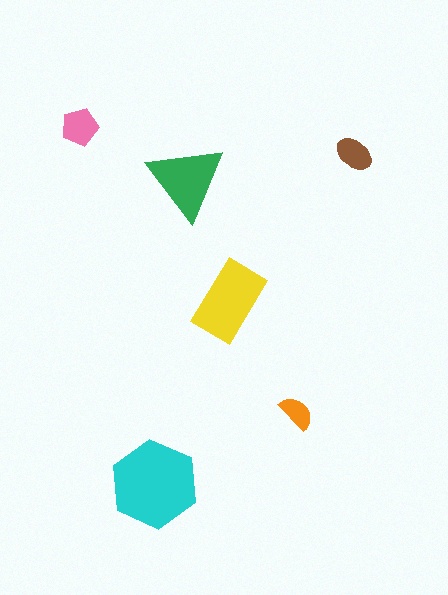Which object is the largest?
The cyan hexagon.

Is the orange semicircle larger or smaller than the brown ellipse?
Smaller.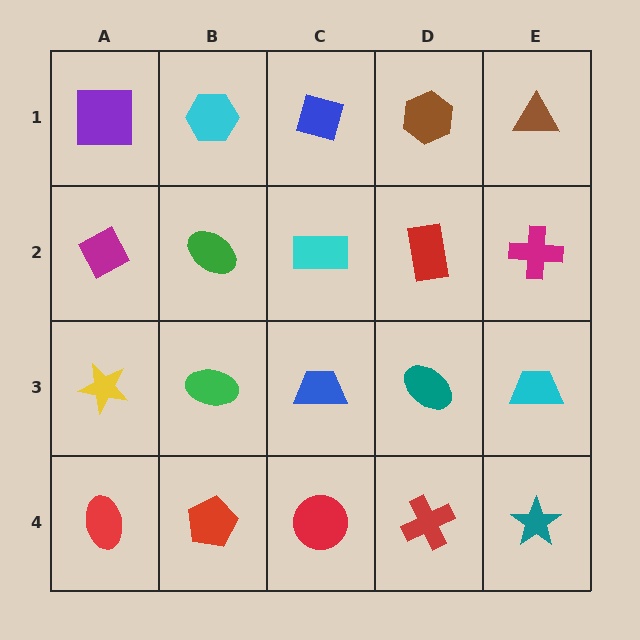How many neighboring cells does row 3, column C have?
4.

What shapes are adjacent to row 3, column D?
A red rectangle (row 2, column D), a red cross (row 4, column D), a blue trapezoid (row 3, column C), a cyan trapezoid (row 3, column E).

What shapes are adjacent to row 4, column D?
A teal ellipse (row 3, column D), a red circle (row 4, column C), a teal star (row 4, column E).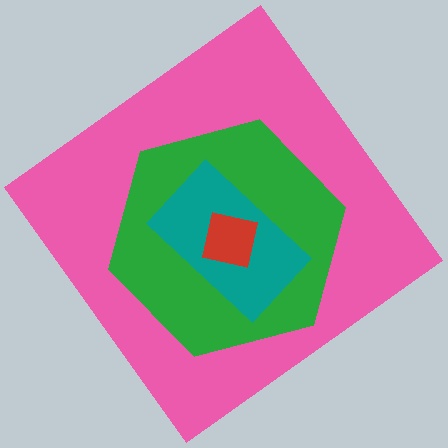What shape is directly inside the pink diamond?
The green hexagon.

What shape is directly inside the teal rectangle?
The red square.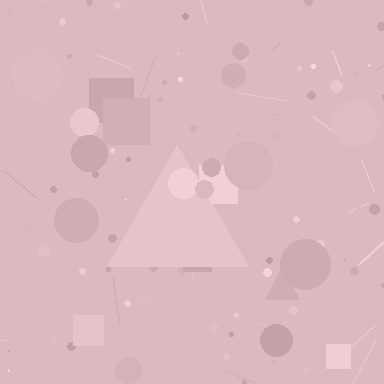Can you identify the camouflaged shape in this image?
The camouflaged shape is a triangle.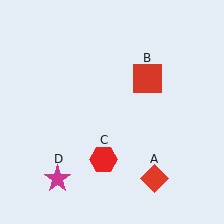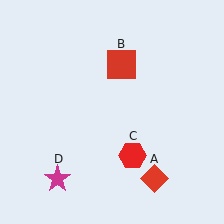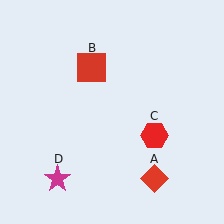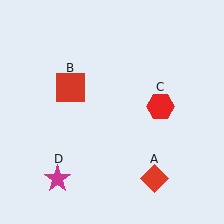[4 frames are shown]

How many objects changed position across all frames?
2 objects changed position: red square (object B), red hexagon (object C).